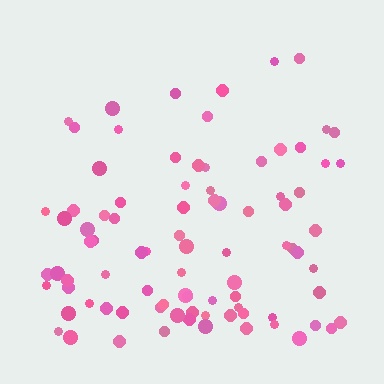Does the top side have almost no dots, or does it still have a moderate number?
Still a moderate number, just noticeably fewer than the bottom.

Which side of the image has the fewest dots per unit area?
The top.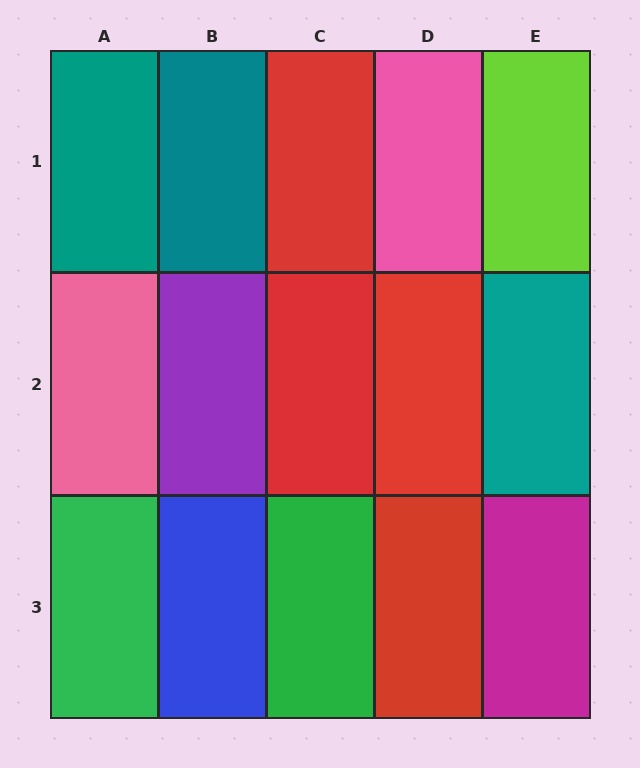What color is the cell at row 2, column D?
Red.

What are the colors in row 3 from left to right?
Green, blue, green, red, magenta.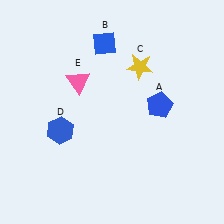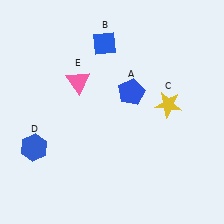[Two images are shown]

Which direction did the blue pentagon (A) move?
The blue pentagon (A) moved left.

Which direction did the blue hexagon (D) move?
The blue hexagon (D) moved left.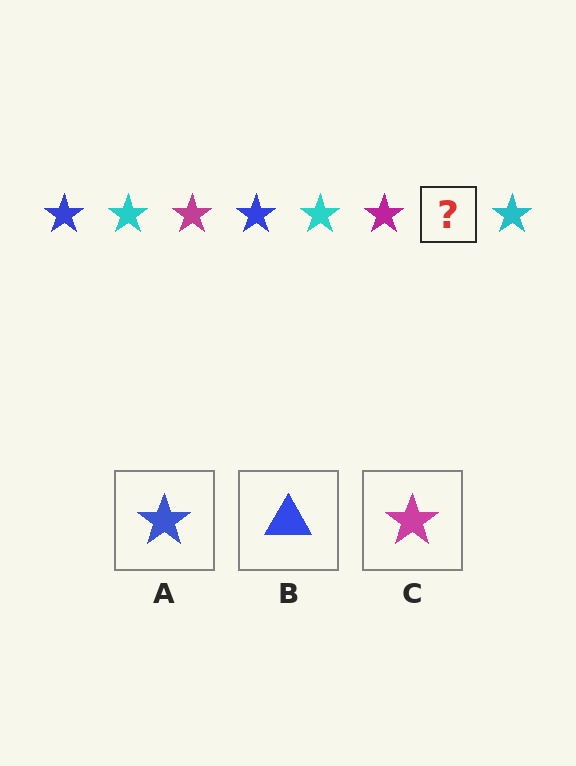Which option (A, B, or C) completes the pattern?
A.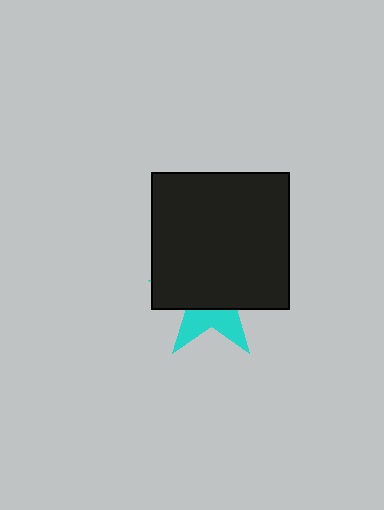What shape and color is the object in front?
The object in front is a black square.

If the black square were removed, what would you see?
You would see the complete cyan star.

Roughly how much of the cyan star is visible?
A small part of it is visible (roughly 35%).